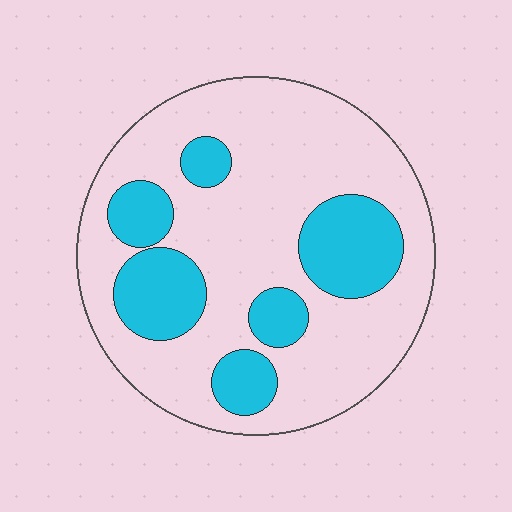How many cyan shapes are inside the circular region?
6.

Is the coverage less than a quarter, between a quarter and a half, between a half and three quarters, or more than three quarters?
Between a quarter and a half.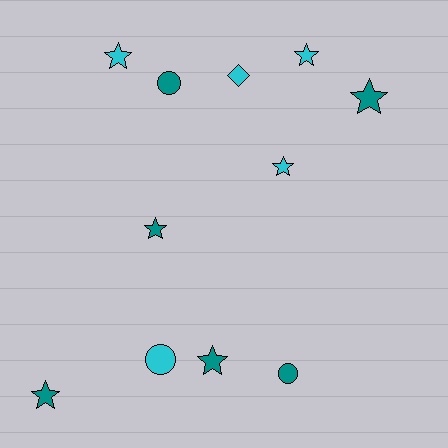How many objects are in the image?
There are 11 objects.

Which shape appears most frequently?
Star, with 7 objects.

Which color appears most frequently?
Teal, with 6 objects.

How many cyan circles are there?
There is 1 cyan circle.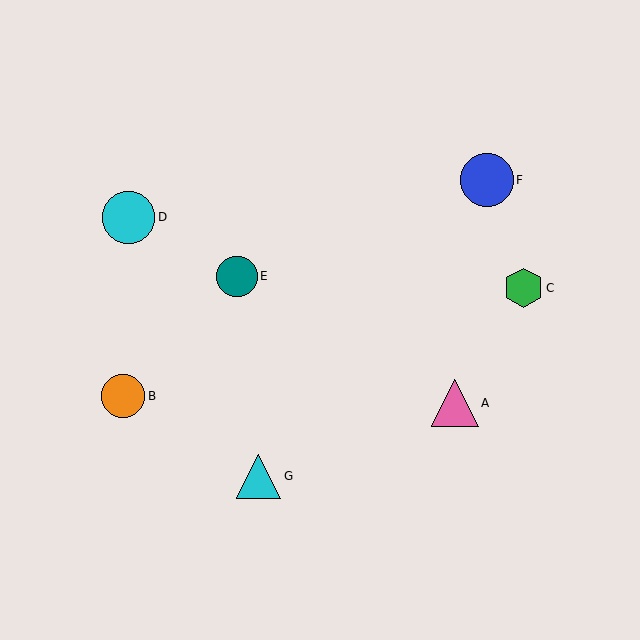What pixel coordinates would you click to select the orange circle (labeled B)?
Click at (123, 396) to select the orange circle B.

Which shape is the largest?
The blue circle (labeled F) is the largest.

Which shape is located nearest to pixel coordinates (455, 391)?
The pink triangle (labeled A) at (455, 403) is nearest to that location.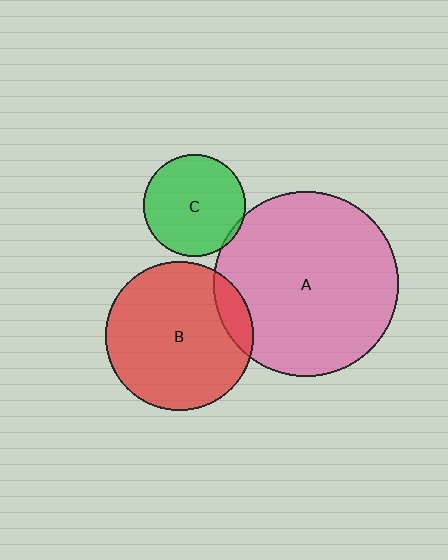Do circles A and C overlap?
Yes.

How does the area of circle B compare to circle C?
Approximately 2.1 times.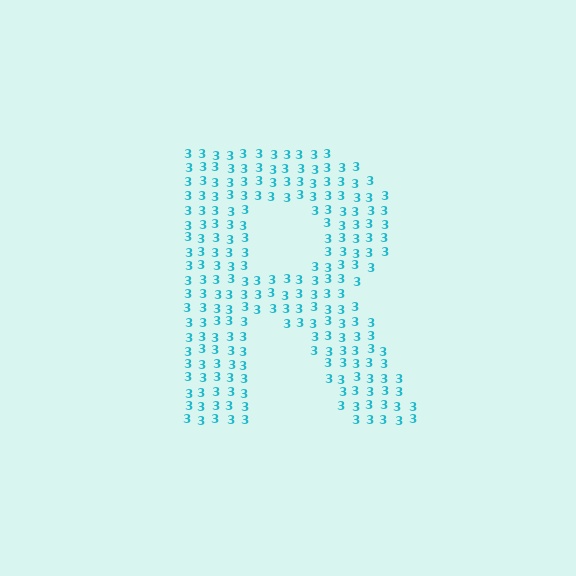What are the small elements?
The small elements are digit 3's.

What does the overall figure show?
The overall figure shows the letter R.